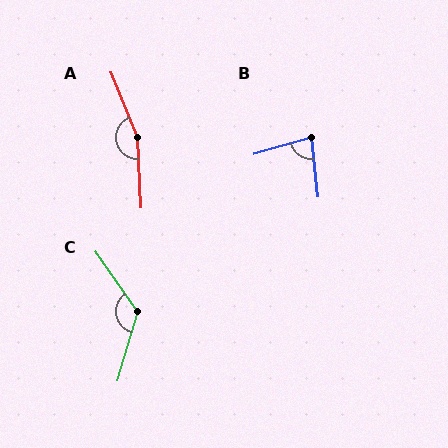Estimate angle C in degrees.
Approximately 129 degrees.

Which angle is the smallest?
B, at approximately 80 degrees.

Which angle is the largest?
A, at approximately 161 degrees.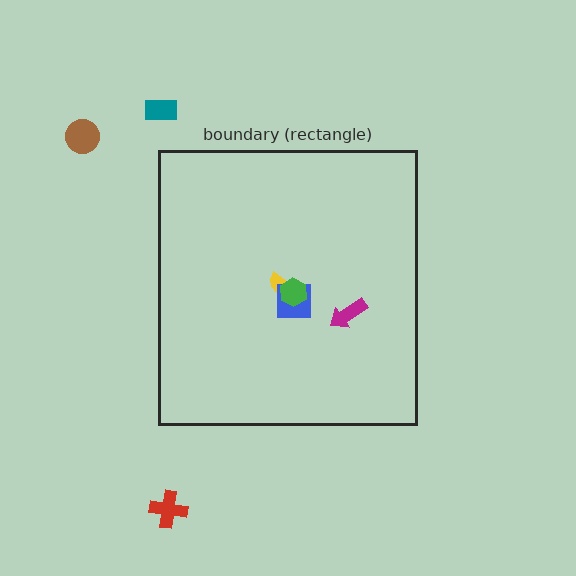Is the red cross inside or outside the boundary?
Outside.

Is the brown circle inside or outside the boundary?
Outside.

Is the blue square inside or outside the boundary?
Inside.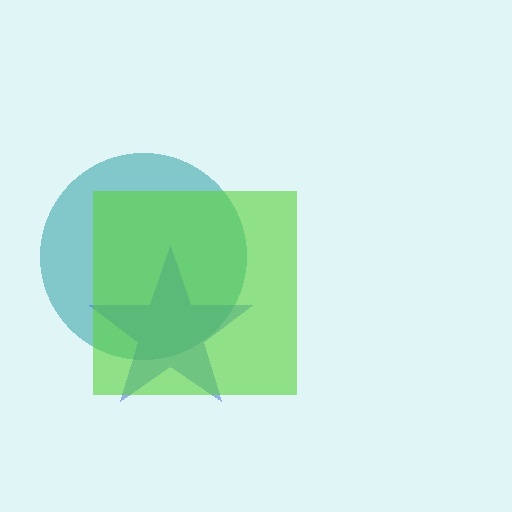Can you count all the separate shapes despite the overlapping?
Yes, there are 3 separate shapes.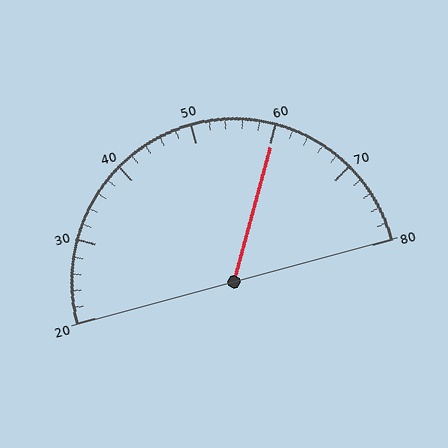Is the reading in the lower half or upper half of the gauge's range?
The reading is in the upper half of the range (20 to 80).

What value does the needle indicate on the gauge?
The needle indicates approximately 60.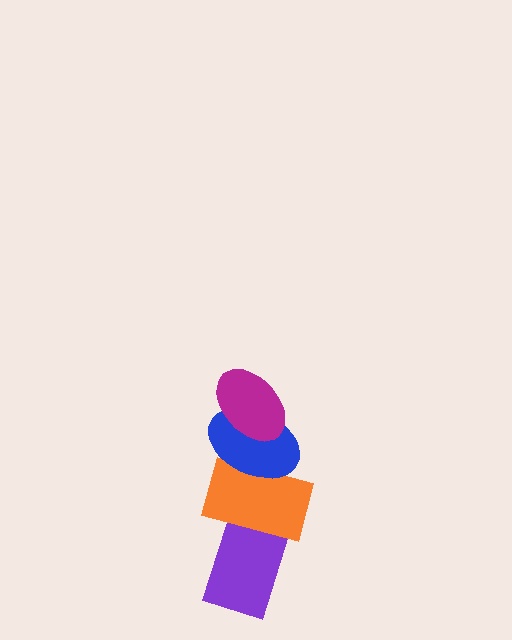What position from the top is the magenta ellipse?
The magenta ellipse is 1st from the top.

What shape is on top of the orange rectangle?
The blue ellipse is on top of the orange rectangle.